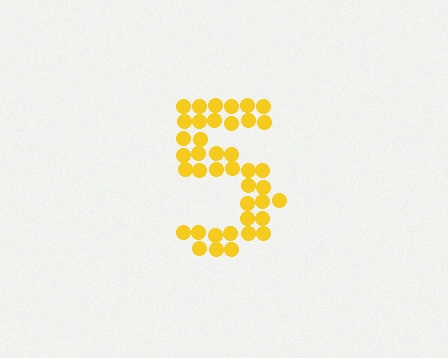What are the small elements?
The small elements are circles.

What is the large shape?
The large shape is the digit 5.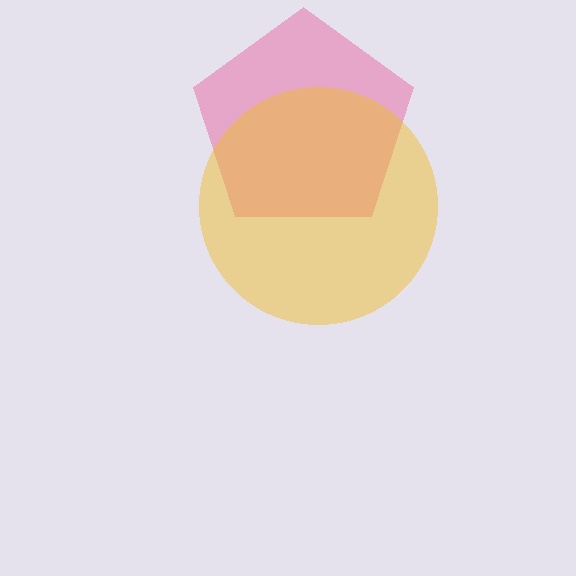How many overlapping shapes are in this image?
There are 2 overlapping shapes in the image.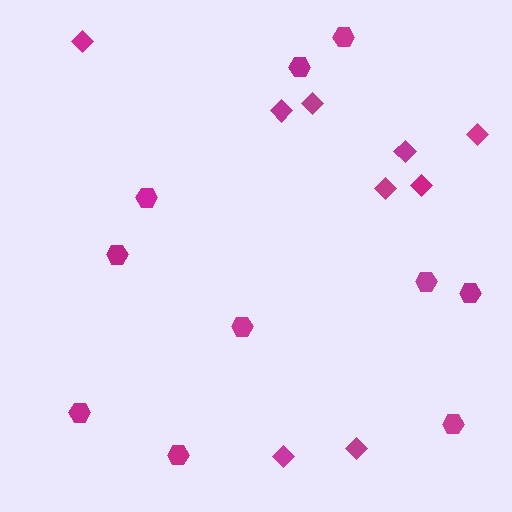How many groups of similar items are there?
There are 2 groups: one group of hexagons (10) and one group of diamonds (9).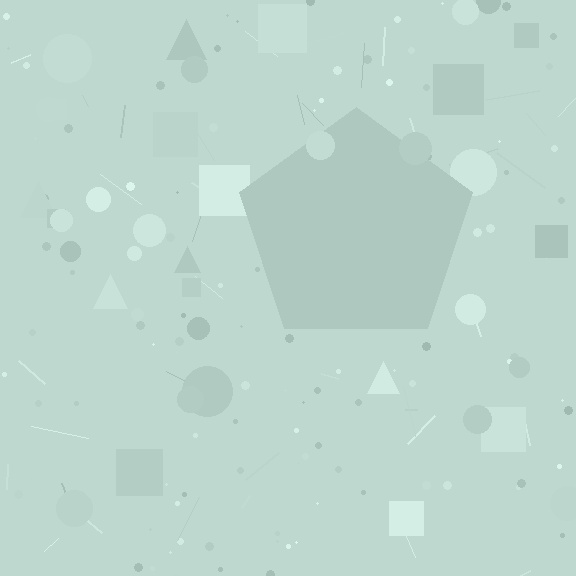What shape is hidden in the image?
A pentagon is hidden in the image.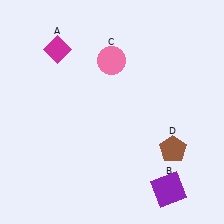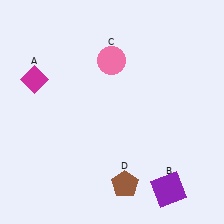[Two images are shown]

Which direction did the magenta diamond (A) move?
The magenta diamond (A) moved down.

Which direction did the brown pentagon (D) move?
The brown pentagon (D) moved left.